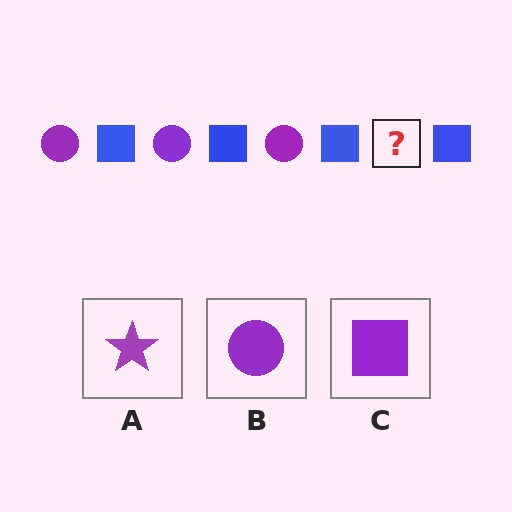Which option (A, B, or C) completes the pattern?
B.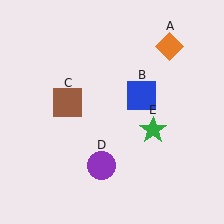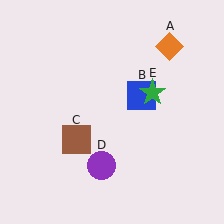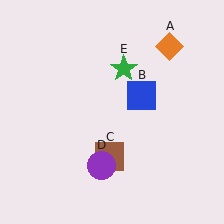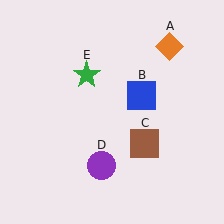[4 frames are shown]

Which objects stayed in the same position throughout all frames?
Orange diamond (object A) and blue square (object B) and purple circle (object D) remained stationary.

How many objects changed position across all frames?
2 objects changed position: brown square (object C), green star (object E).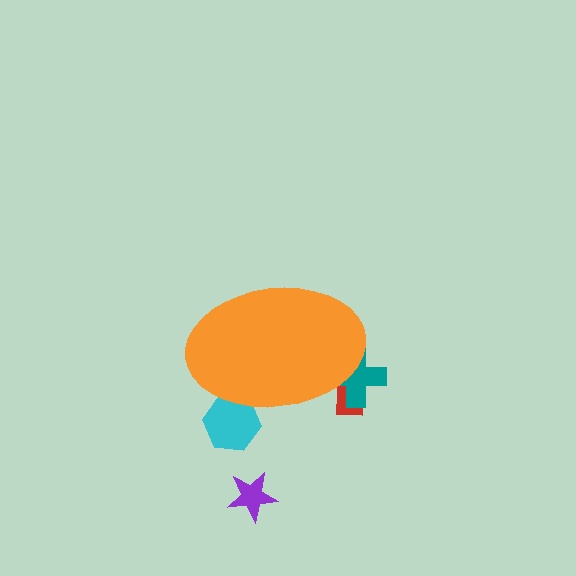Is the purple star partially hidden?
No, the purple star is fully visible.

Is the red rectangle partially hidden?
Yes, the red rectangle is partially hidden behind the orange ellipse.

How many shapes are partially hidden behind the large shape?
3 shapes are partially hidden.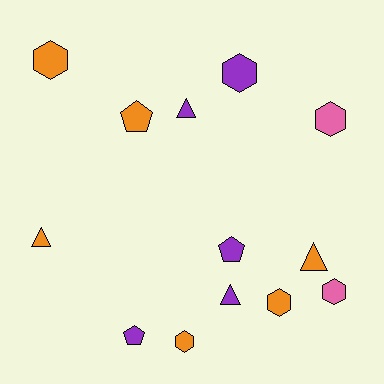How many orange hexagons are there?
There are 3 orange hexagons.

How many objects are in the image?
There are 13 objects.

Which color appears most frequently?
Orange, with 6 objects.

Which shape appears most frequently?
Hexagon, with 6 objects.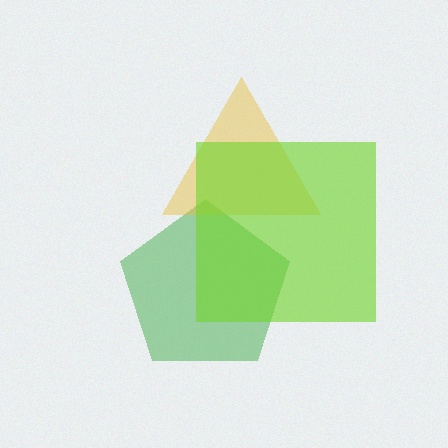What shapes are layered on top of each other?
The layered shapes are: a green pentagon, a yellow triangle, a lime square.